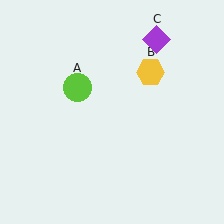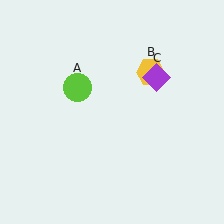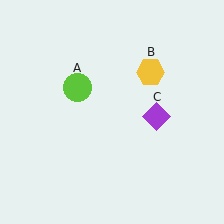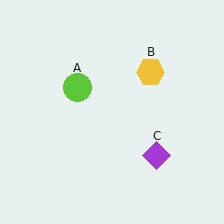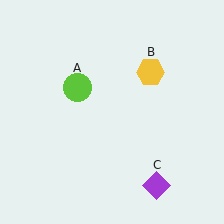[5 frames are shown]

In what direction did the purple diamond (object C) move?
The purple diamond (object C) moved down.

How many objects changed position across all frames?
1 object changed position: purple diamond (object C).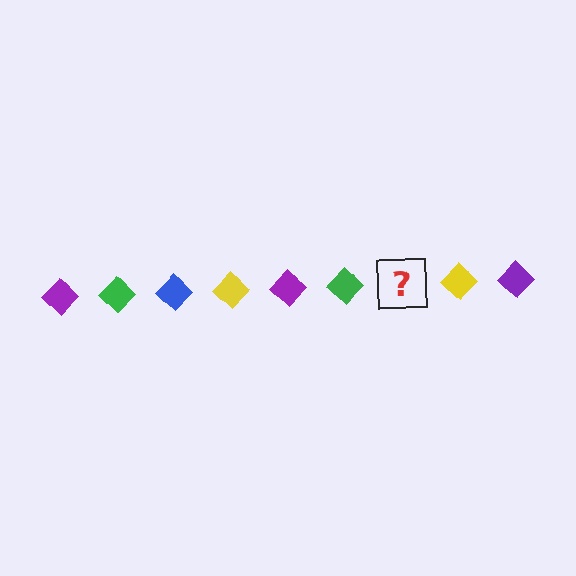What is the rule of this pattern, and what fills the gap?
The rule is that the pattern cycles through purple, green, blue, yellow diamonds. The gap should be filled with a blue diamond.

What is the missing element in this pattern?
The missing element is a blue diamond.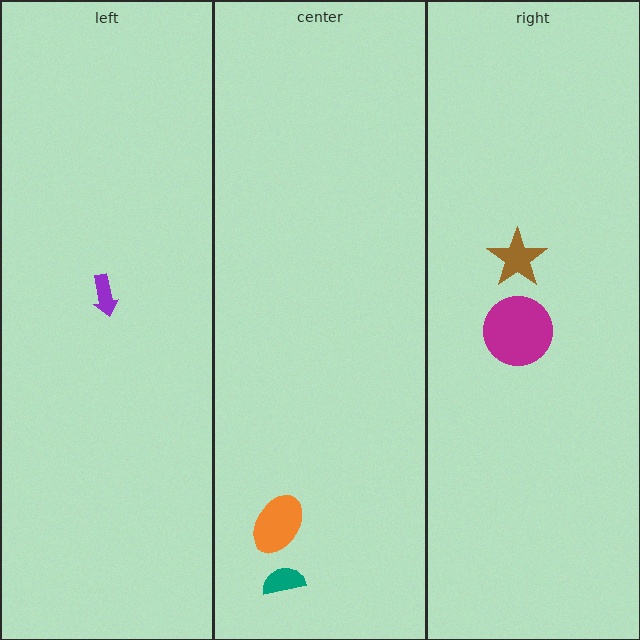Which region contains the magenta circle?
The right region.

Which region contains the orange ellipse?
The center region.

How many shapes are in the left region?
1.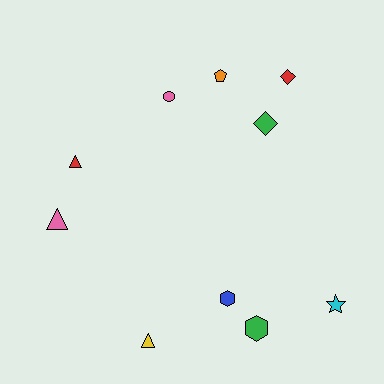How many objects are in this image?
There are 10 objects.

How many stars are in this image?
There is 1 star.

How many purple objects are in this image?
There are no purple objects.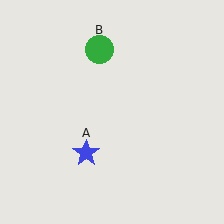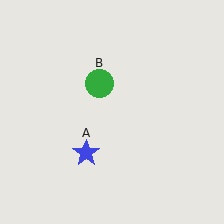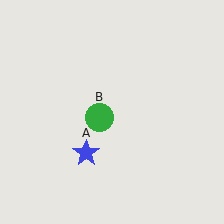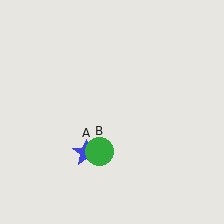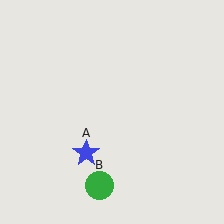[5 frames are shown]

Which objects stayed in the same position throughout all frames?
Blue star (object A) remained stationary.